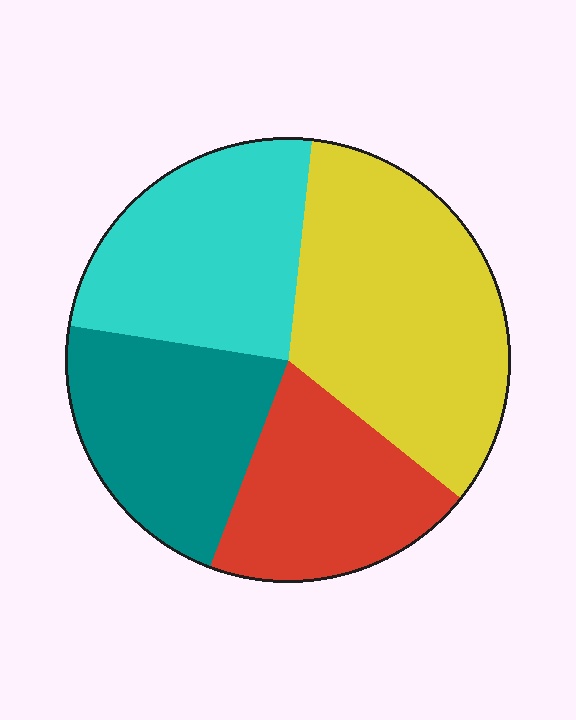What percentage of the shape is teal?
Teal takes up about one fifth (1/5) of the shape.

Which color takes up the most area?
Yellow, at roughly 35%.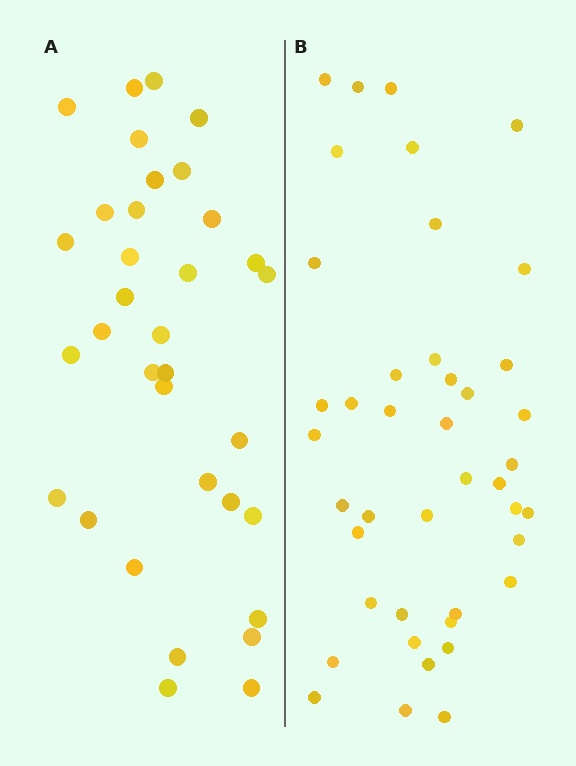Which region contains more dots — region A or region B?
Region B (the right region) has more dots.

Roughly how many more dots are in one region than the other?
Region B has roughly 8 or so more dots than region A.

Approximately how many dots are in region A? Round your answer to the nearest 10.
About 30 dots. (The exact count is 34, which rounds to 30.)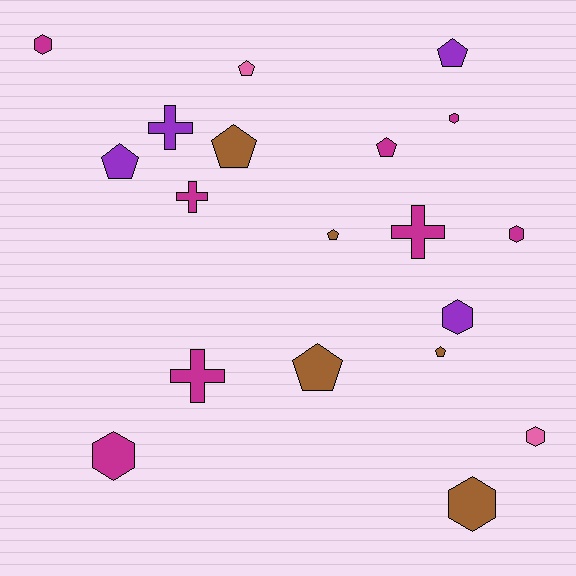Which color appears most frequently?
Magenta, with 8 objects.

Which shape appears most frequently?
Pentagon, with 8 objects.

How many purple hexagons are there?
There is 1 purple hexagon.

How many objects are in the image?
There are 19 objects.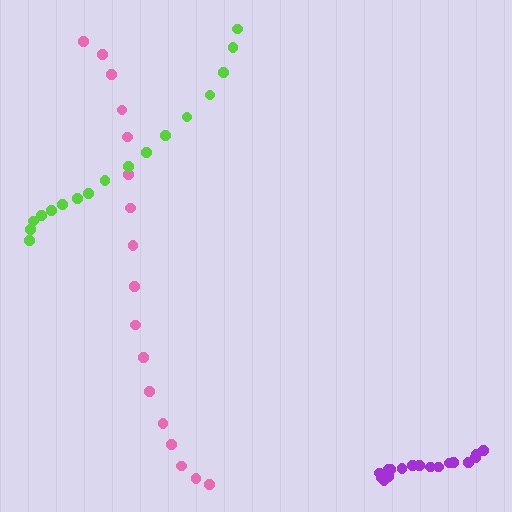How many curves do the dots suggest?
There are 3 distinct paths.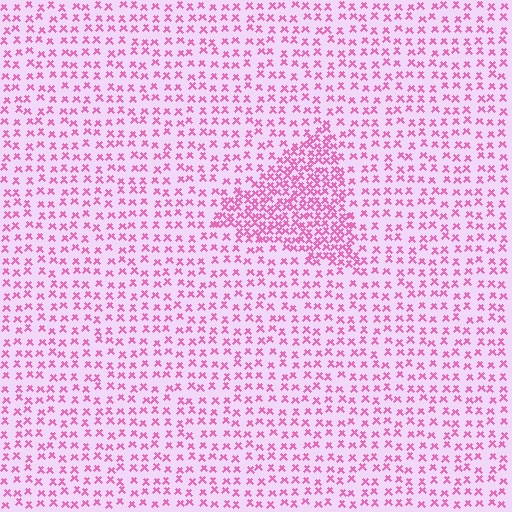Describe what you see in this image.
The image contains small pink elements arranged at two different densities. A triangle-shaped region is visible where the elements are more densely packed than the surrounding area.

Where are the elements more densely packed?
The elements are more densely packed inside the triangle boundary.